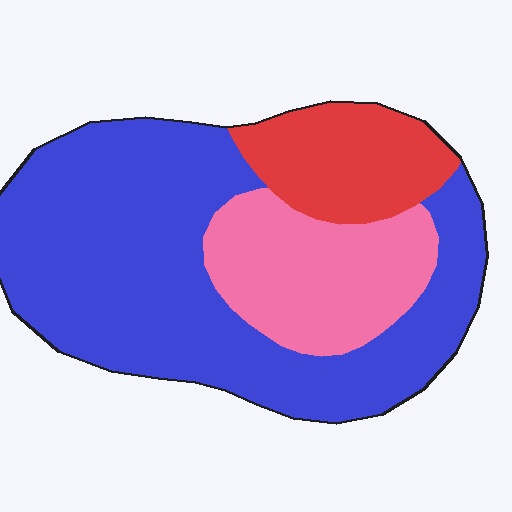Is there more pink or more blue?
Blue.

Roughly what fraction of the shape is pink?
Pink takes up about one fifth (1/5) of the shape.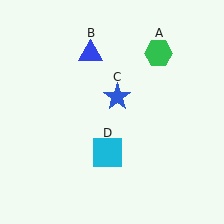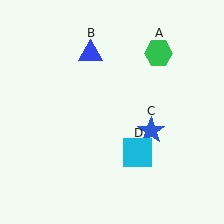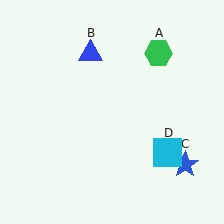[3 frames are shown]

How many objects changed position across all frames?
2 objects changed position: blue star (object C), cyan square (object D).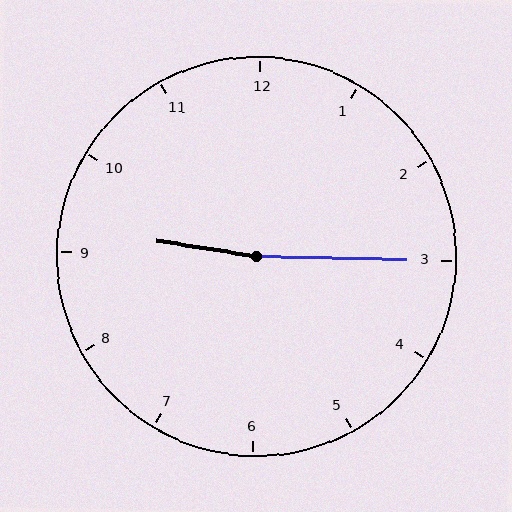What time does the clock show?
9:15.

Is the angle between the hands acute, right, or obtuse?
It is obtuse.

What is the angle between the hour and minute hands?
Approximately 172 degrees.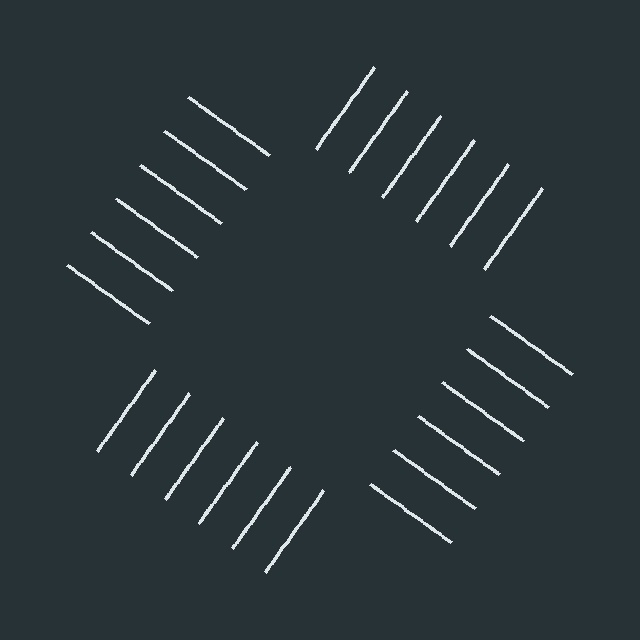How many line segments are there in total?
24 — 6 along each of the 4 edges.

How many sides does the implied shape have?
4 sides — the line-ends trace a square.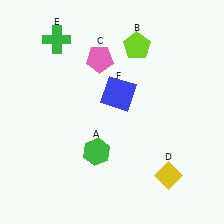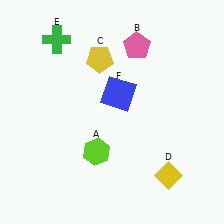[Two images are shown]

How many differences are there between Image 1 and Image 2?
There are 3 differences between the two images.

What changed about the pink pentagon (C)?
In Image 1, C is pink. In Image 2, it changed to yellow.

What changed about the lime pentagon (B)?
In Image 1, B is lime. In Image 2, it changed to pink.